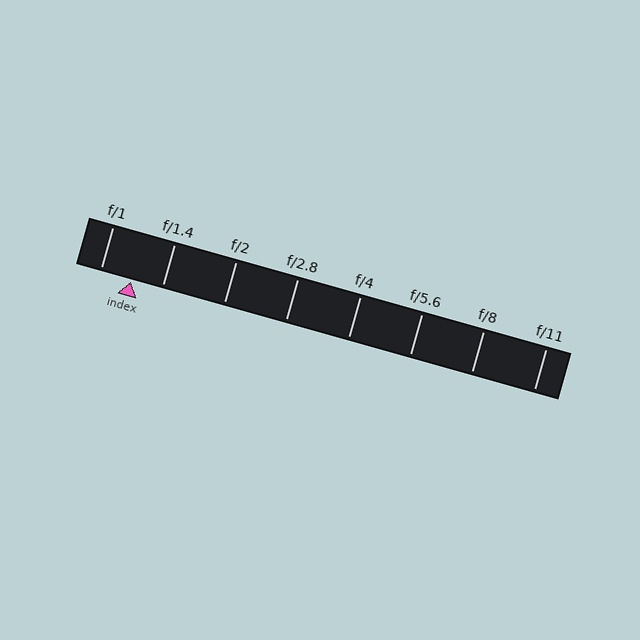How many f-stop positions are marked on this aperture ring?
There are 8 f-stop positions marked.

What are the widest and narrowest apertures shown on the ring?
The widest aperture shown is f/1 and the narrowest is f/11.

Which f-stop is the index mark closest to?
The index mark is closest to f/1.4.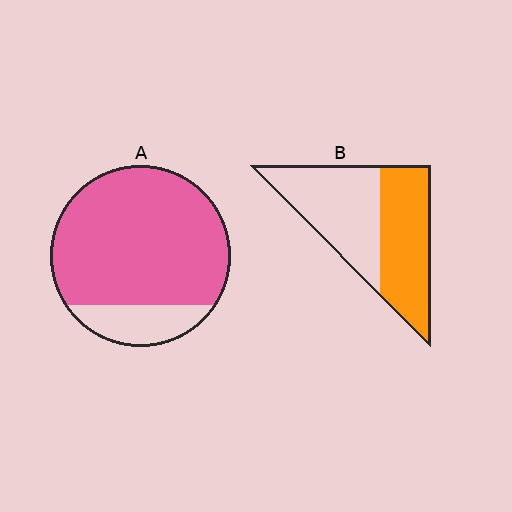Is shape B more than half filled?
Roughly half.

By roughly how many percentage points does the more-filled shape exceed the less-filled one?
By roughly 35 percentage points (A over B).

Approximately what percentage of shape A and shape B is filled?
A is approximately 85% and B is approximately 50%.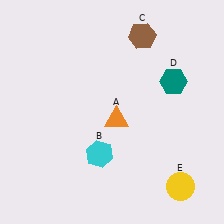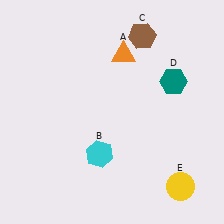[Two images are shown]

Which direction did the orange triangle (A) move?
The orange triangle (A) moved up.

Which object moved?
The orange triangle (A) moved up.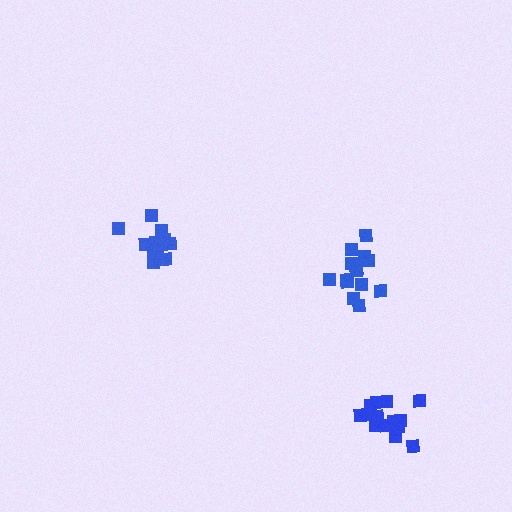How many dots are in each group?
Group 1: 15 dots, Group 2: 15 dots, Group 3: 14 dots (44 total).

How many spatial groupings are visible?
There are 3 spatial groupings.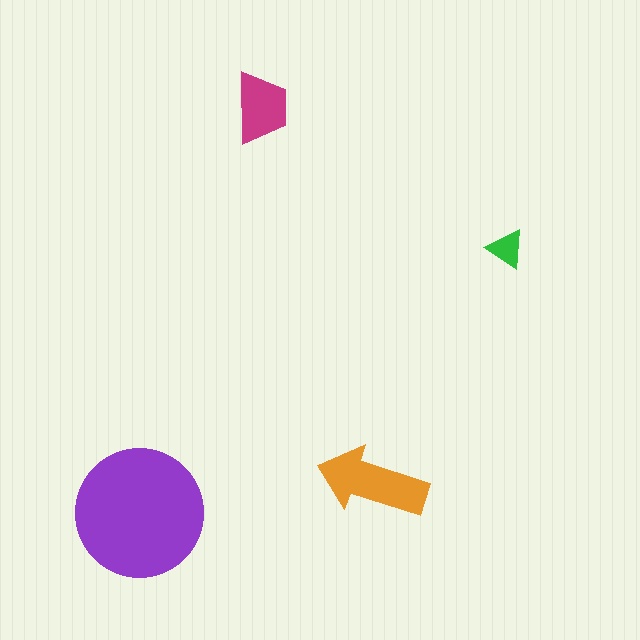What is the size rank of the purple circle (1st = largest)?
1st.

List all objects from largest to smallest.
The purple circle, the orange arrow, the magenta trapezoid, the green triangle.